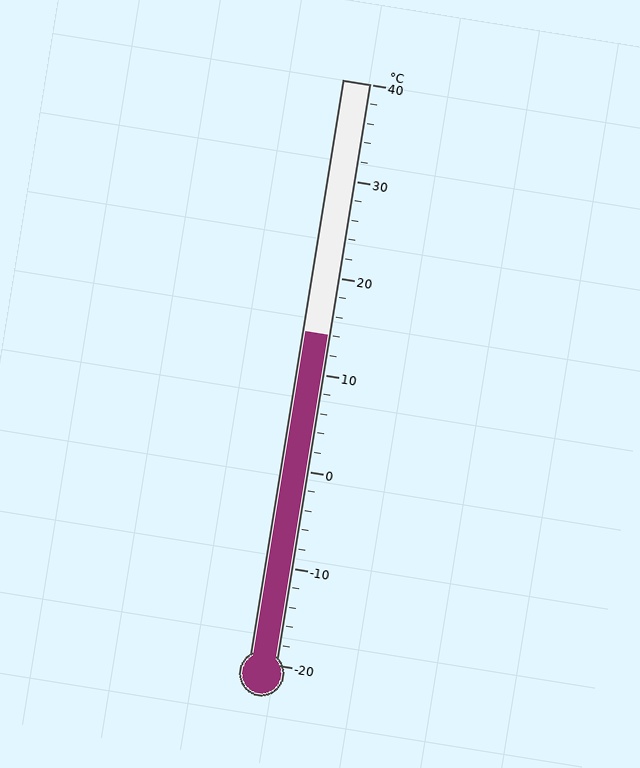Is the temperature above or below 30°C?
The temperature is below 30°C.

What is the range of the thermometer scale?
The thermometer scale ranges from -20°C to 40°C.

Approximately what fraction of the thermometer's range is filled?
The thermometer is filled to approximately 55% of its range.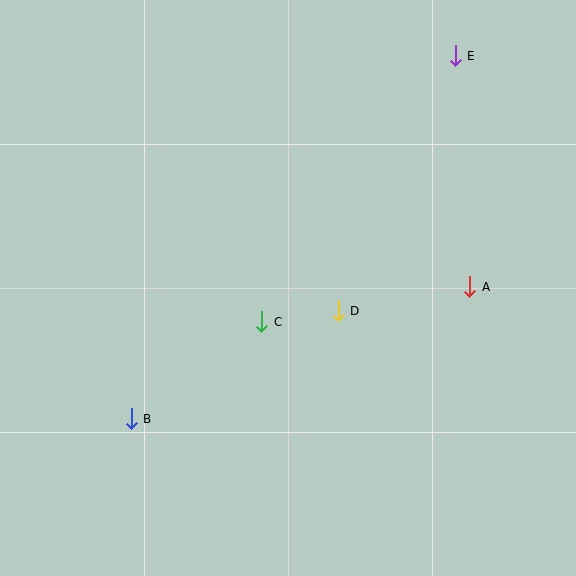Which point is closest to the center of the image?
Point C at (262, 322) is closest to the center.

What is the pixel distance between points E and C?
The distance between E and C is 328 pixels.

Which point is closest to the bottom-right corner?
Point A is closest to the bottom-right corner.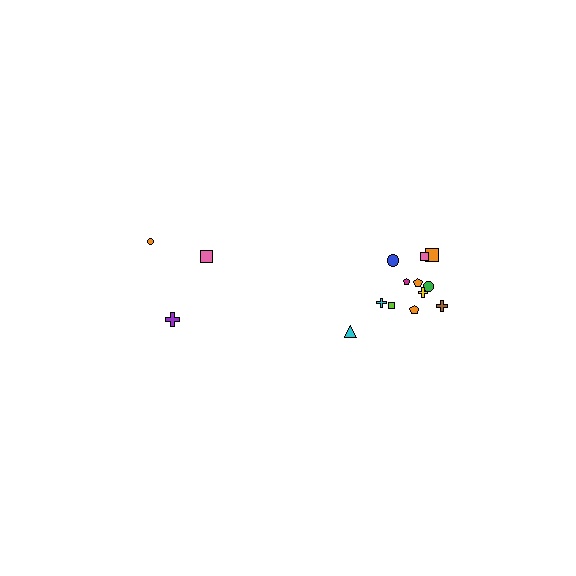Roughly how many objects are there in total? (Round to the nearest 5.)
Roughly 15 objects in total.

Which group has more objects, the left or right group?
The right group.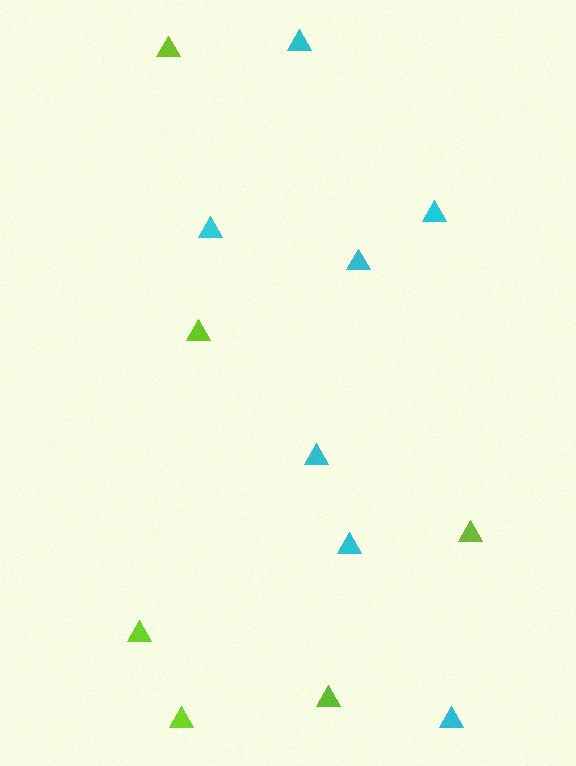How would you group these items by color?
There are 2 groups: one group of lime triangles (6) and one group of cyan triangles (7).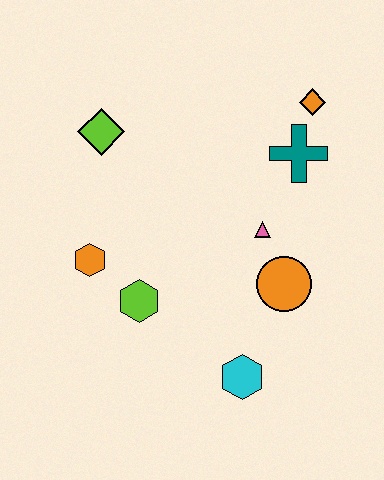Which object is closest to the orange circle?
The pink triangle is closest to the orange circle.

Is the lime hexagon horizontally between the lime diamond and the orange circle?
Yes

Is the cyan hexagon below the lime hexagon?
Yes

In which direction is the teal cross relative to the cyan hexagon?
The teal cross is above the cyan hexagon.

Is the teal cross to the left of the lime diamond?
No